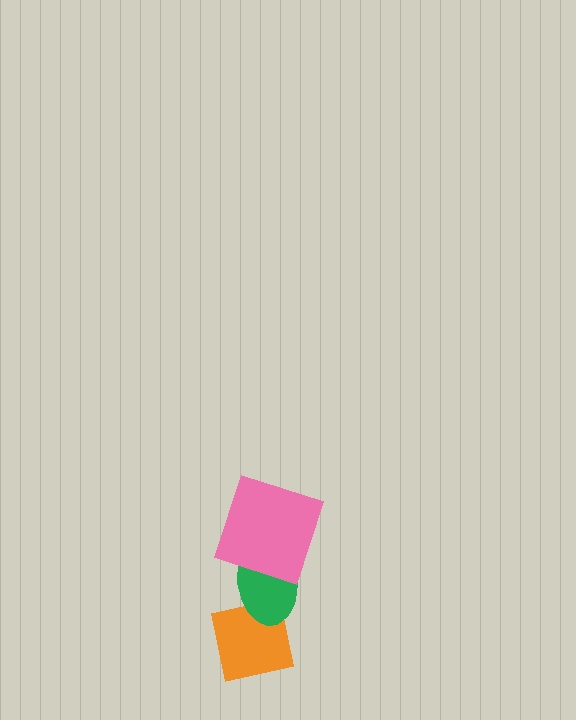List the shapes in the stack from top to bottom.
From top to bottom: the pink square, the green ellipse, the orange square.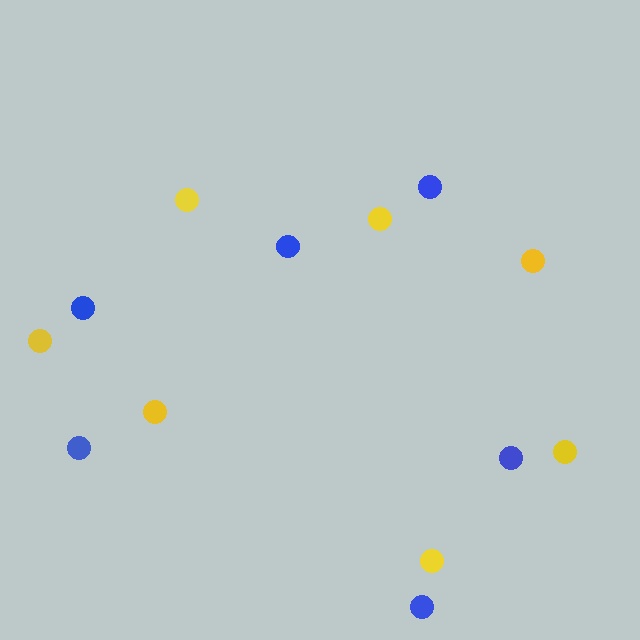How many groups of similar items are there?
There are 2 groups: one group of blue circles (6) and one group of yellow circles (7).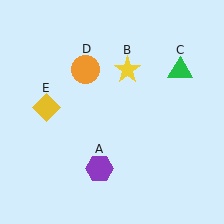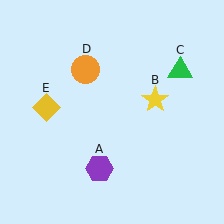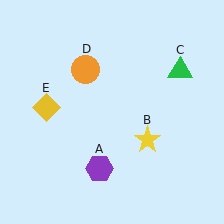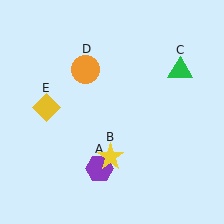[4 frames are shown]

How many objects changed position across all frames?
1 object changed position: yellow star (object B).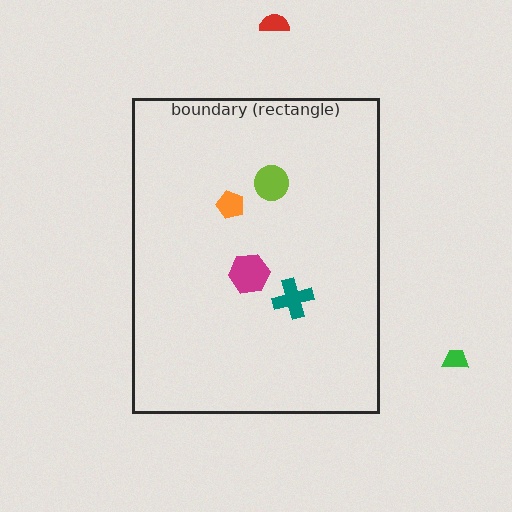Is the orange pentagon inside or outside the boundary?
Inside.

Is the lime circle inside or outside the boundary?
Inside.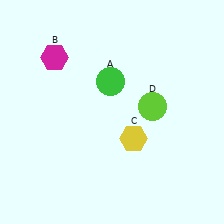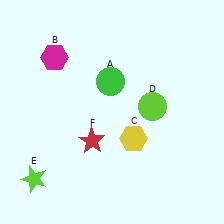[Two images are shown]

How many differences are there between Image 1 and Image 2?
There are 2 differences between the two images.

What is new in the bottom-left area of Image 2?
A lime star (E) was added in the bottom-left area of Image 2.